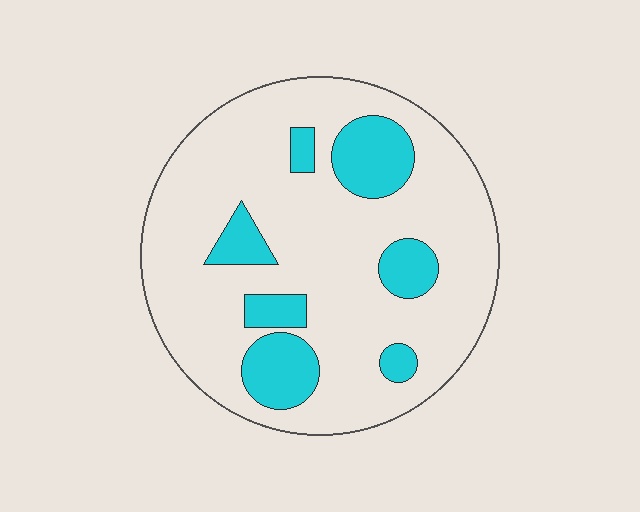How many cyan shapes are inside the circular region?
7.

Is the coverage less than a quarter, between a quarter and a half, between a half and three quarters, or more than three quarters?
Less than a quarter.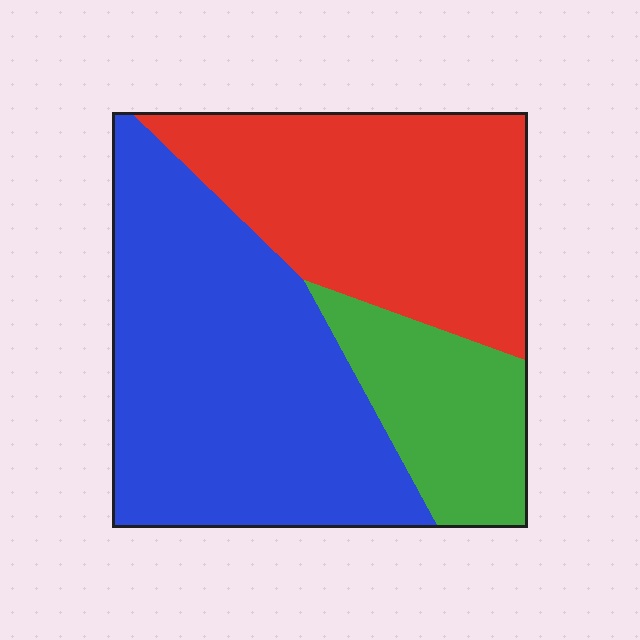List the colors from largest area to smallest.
From largest to smallest: blue, red, green.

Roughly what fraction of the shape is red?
Red takes up between a third and a half of the shape.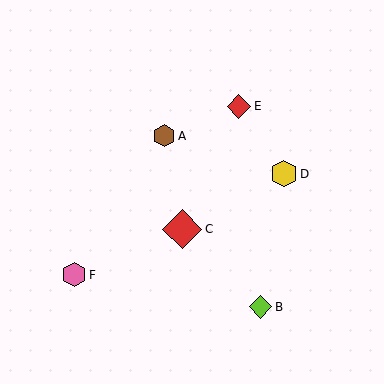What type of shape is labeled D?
Shape D is a yellow hexagon.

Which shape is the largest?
The red diamond (labeled C) is the largest.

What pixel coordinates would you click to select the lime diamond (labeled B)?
Click at (261, 307) to select the lime diamond B.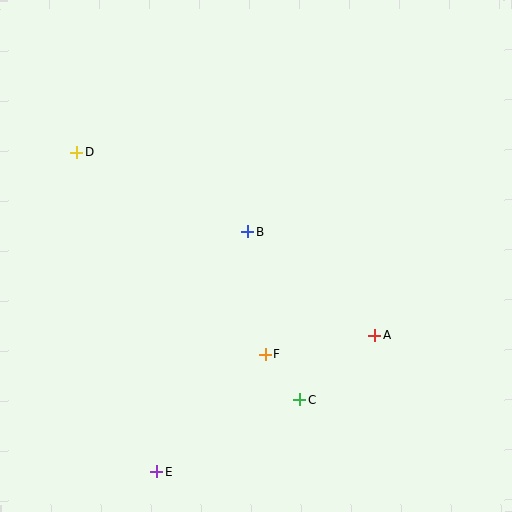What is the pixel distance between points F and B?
The distance between F and B is 124 pixels.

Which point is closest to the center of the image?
Point B at (248, 232) is closest to the center.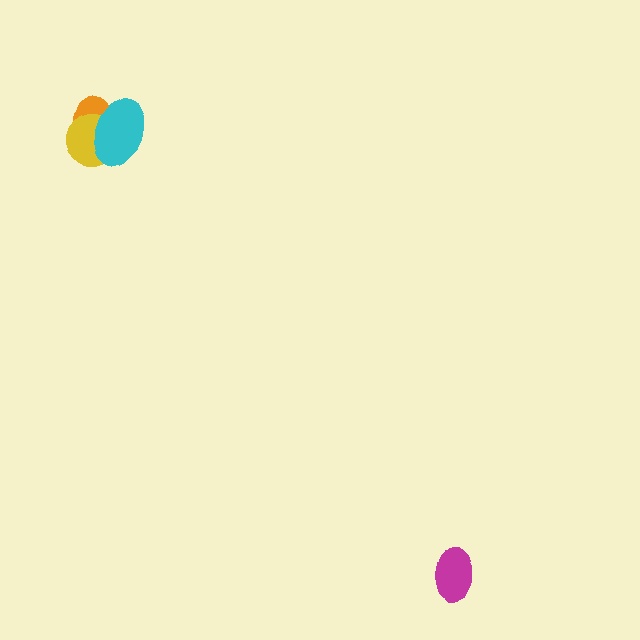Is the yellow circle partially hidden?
Yes, it is partially covered by another shape.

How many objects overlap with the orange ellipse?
2 objects overlap with the orange ellipse.